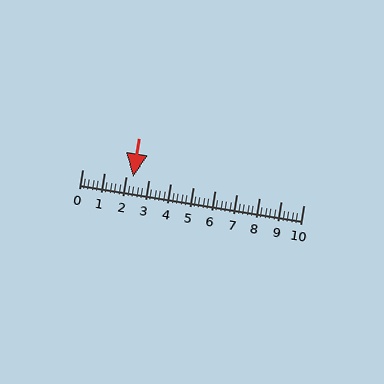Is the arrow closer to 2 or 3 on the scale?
The arrow is closer to 2.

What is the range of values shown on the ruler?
The ruler shows values from 0 to 10.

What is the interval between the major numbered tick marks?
The major tick marks are spaced 1 units apart.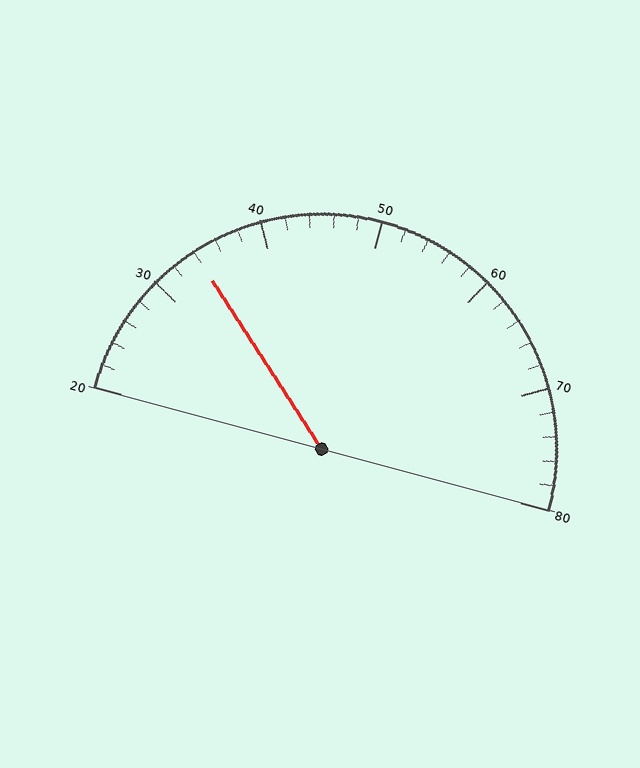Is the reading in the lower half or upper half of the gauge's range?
The reading is in the lower half of the range (20 to 80).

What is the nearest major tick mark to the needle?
The nearest major tick mark is 30.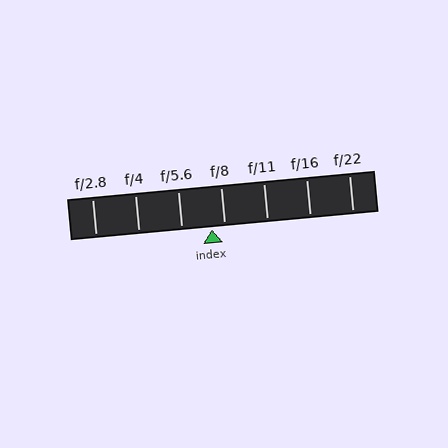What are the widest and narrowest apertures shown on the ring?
The widest aperture shown is f/2.8 and the narrowest is f/22.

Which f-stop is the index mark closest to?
The index mark is closest to f/8.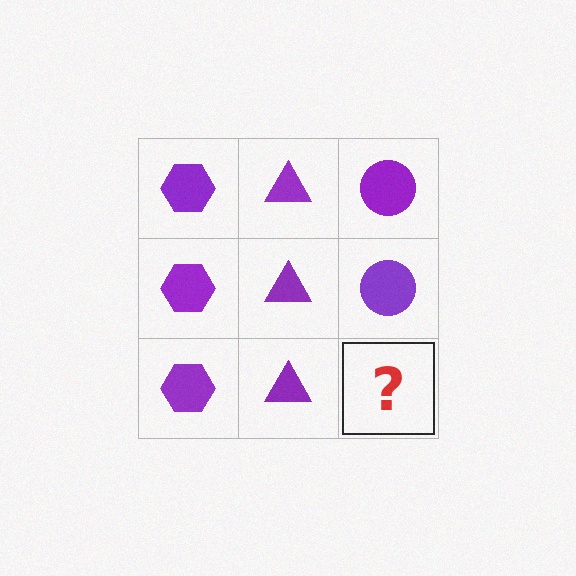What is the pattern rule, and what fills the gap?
The rule is that each column has a consistent shape. The gap should be filled with a purple circle.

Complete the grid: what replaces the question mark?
The question mark should be replaced with a purple circle.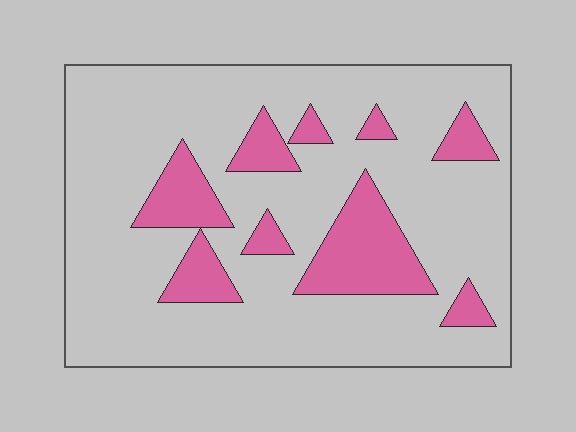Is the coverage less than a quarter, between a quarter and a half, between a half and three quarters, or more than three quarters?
Less than a quarter.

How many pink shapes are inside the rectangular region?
9.